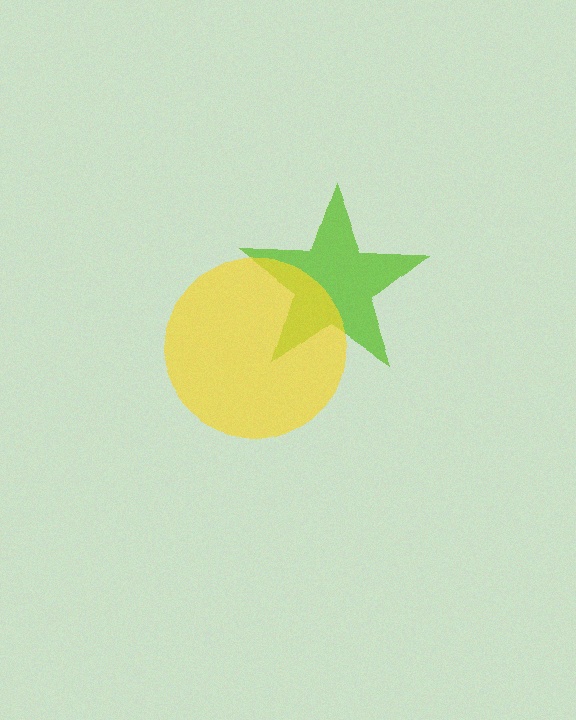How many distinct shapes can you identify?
There are 2 distinct shapes: a lime star, a yellow circle.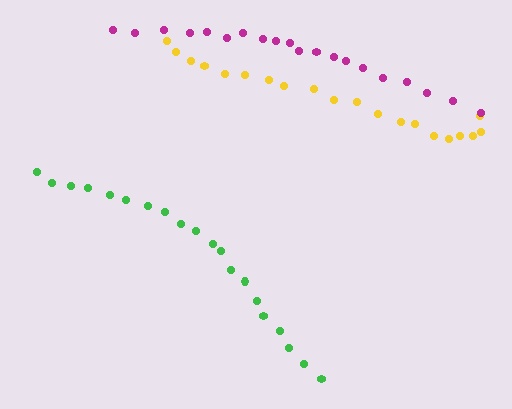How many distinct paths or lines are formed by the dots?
There are 3 distinct paths.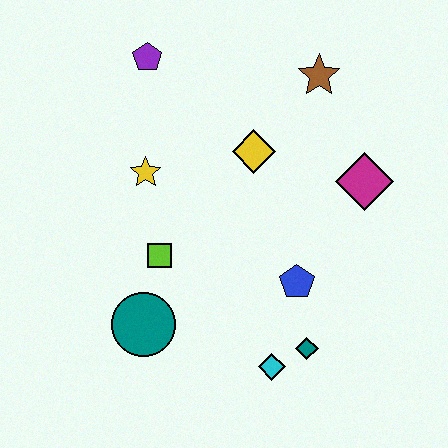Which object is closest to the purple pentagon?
The yellow star is closest to the purple pentagon.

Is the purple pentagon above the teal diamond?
Yes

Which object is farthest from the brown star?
The teal circle is farthest from the brown star.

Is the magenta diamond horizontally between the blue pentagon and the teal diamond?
No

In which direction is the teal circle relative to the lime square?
The teal circle is below the lime square.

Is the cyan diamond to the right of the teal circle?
Yes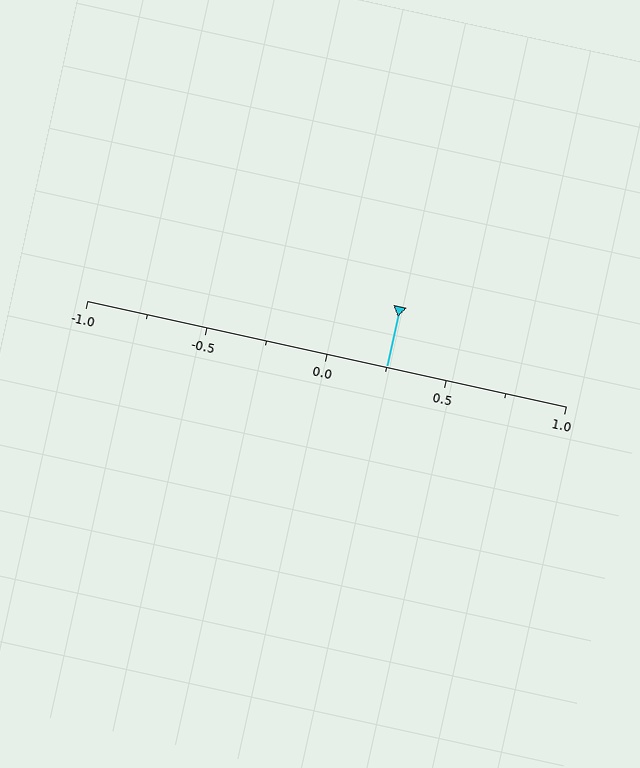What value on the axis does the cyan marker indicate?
The marker indicates approximately 0.25.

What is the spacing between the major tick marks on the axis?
The major ticks are spaced 0.5 apart.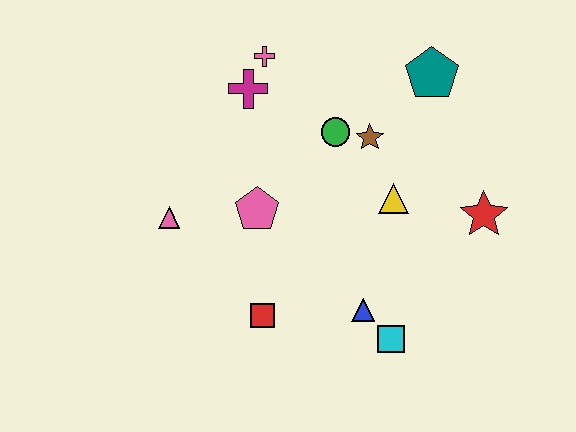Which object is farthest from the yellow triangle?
The pink triangle is farthest from the yellow triangle.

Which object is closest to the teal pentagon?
The brown star is closest to the teal pentagon.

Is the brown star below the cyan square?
No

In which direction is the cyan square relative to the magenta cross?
The cyan square is below the magenta cross.